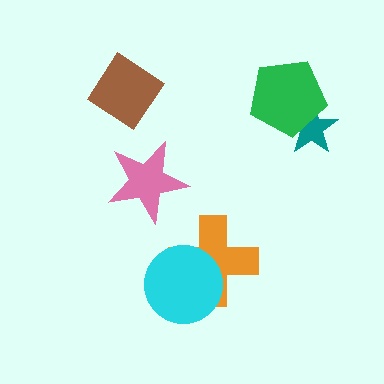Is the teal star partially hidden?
Yes, it is partially covered by another shape.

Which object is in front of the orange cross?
The cyan circle is in front of the orange cross.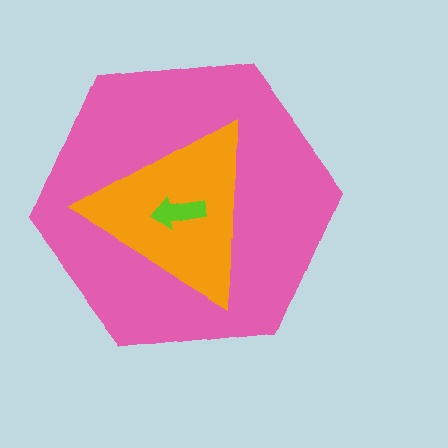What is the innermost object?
The lime arrow.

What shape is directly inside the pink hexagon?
The orange triangle.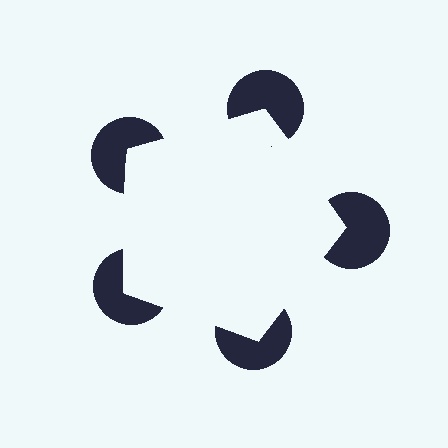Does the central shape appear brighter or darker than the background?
It typically appears slightly brighter than the background, even though no actual brightness change is drawn.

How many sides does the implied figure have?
5 sides.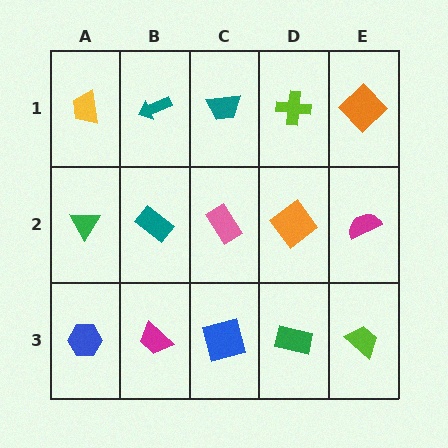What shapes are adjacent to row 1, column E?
A magenta semicircle (row 2, column E), a lime cross (row 1, column D).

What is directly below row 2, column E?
A lime trapezoid.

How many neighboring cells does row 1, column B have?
3.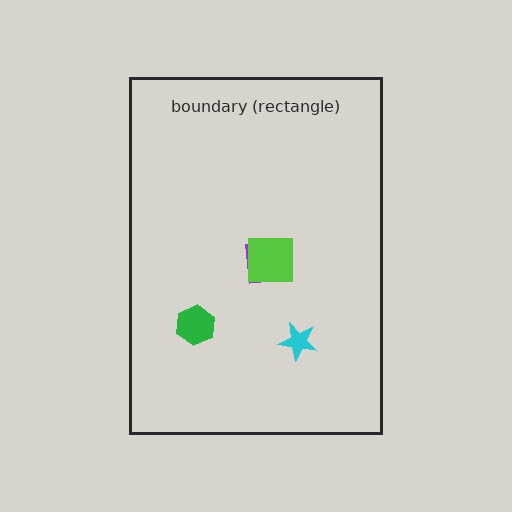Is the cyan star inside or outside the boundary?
Inside.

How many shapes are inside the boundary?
4 inside, 0 outside.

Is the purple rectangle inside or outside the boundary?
Inside.